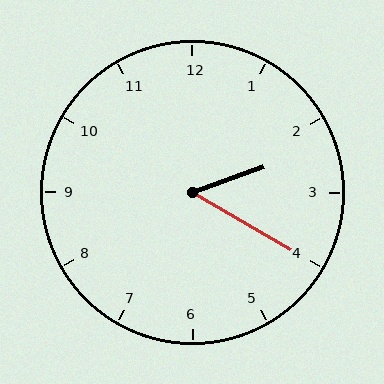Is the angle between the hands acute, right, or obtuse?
It is acute.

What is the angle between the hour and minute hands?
Approximately 50 degrees.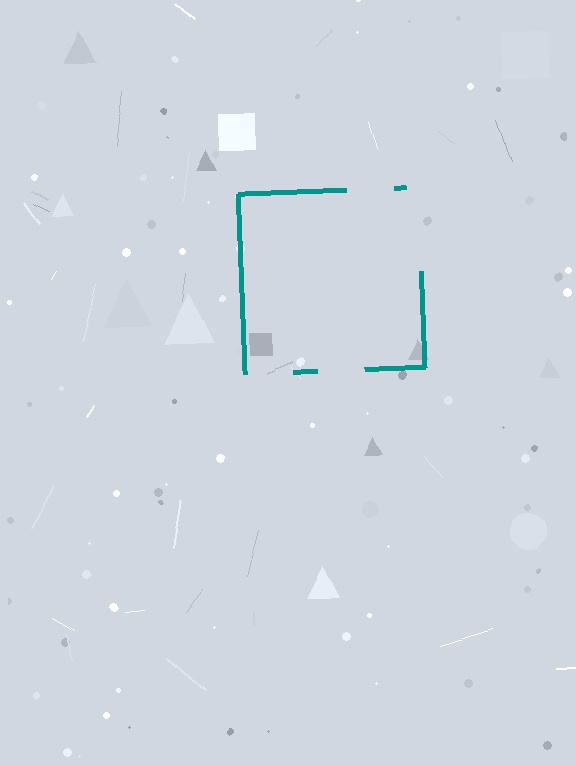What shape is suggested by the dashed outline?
The dashed outline suggests a square.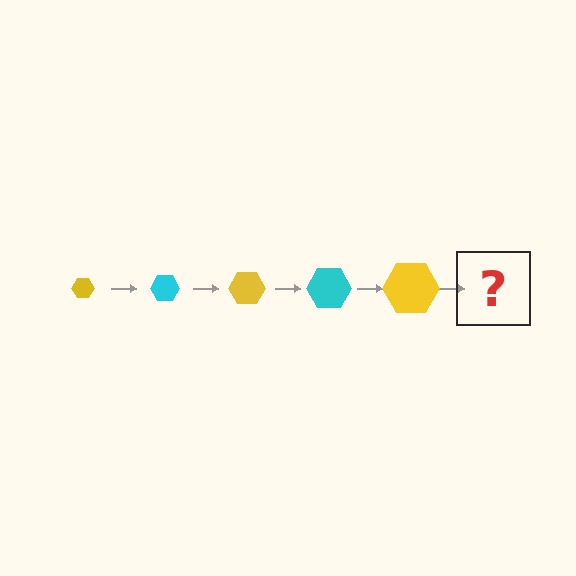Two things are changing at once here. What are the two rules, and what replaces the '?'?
The two rules are that the hexagon grows larger each step and the color cycles through yellow and cyan. The '?' should be a cyan hexagon, larger than the previous one.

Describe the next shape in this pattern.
It should be a cyan hexagon, larger than the previous one.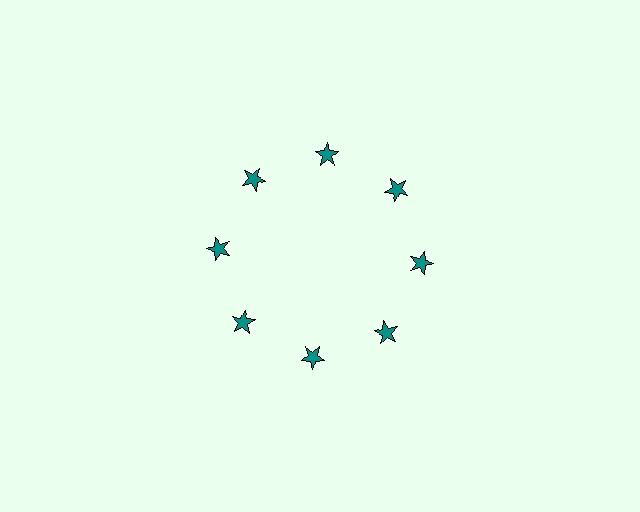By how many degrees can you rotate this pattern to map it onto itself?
The pattern maps onto itself every 45 degrees of rotation.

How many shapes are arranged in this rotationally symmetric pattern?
There are 8 shapes, arranged in 8 groups of 1.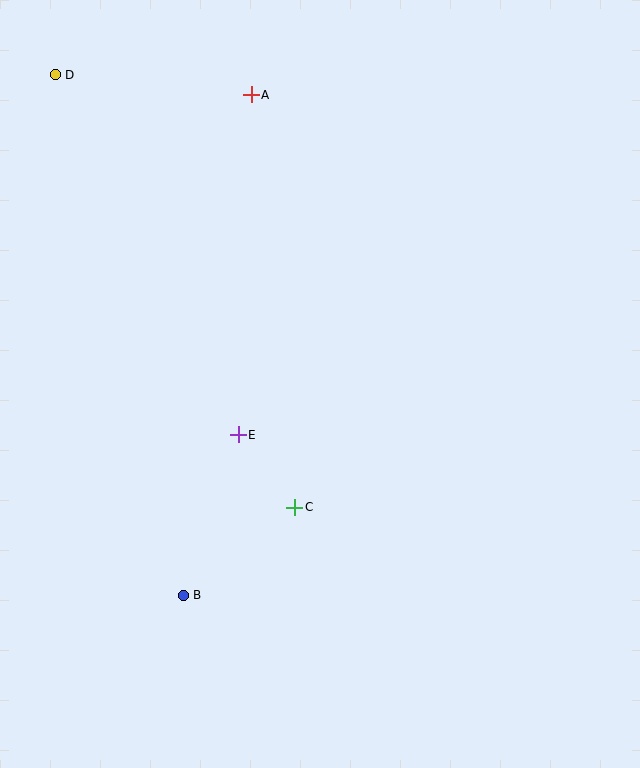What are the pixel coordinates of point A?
Point A is at (251, 95).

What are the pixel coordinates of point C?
Point C is at (295, 507).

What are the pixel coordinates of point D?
Point D is at (55, 75).